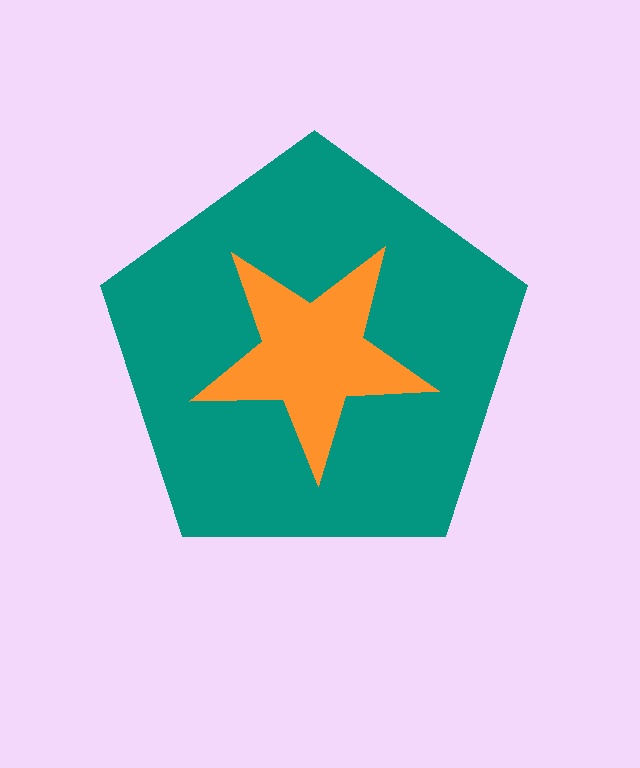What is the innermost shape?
The orange star.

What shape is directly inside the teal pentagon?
The orange star.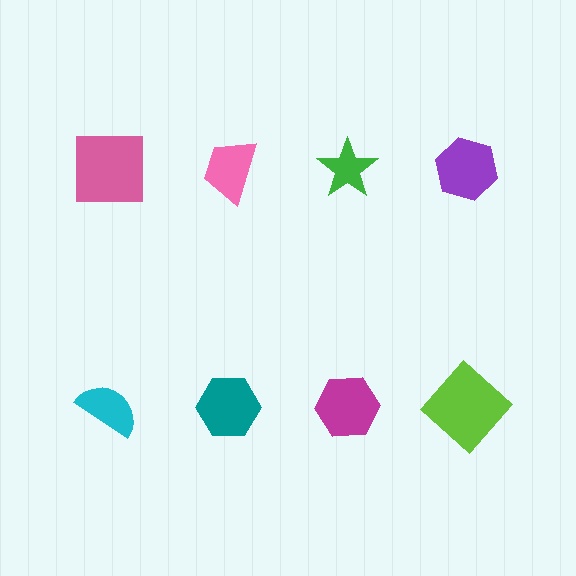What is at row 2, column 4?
A lime diamond.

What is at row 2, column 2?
A teal hexagon.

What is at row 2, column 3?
A magenta hexagon.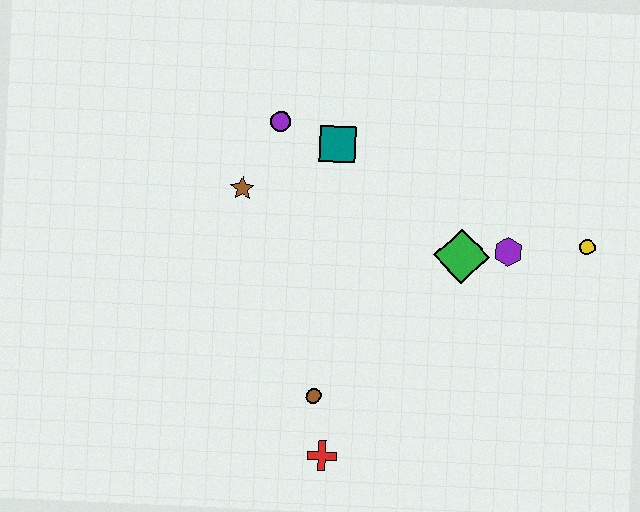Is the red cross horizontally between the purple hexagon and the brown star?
Yes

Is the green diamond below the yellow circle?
Yes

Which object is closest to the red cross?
The brown circle is closest to the red cross.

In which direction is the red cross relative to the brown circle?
The red cross is below the brown circle.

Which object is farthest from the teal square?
The red cross is farthest from the teal square.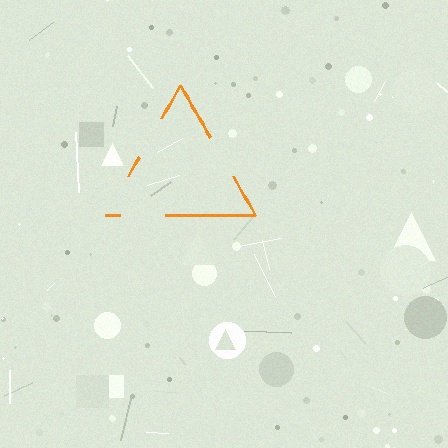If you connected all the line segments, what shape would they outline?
They would outline a triangle.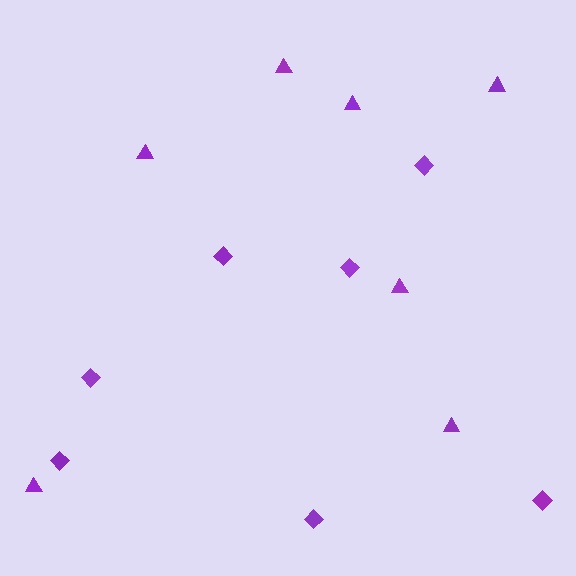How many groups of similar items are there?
There are 2 groups: one group of triangles (7) and one group of diamonds (7).